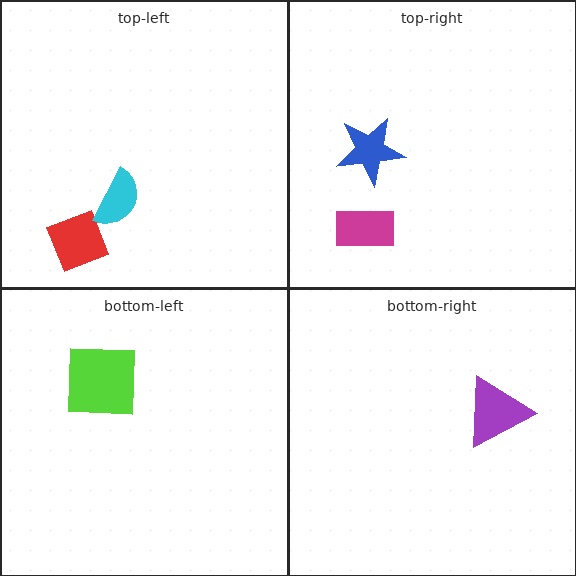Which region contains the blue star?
The top-right region.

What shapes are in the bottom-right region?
The purple triangle.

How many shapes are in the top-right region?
2.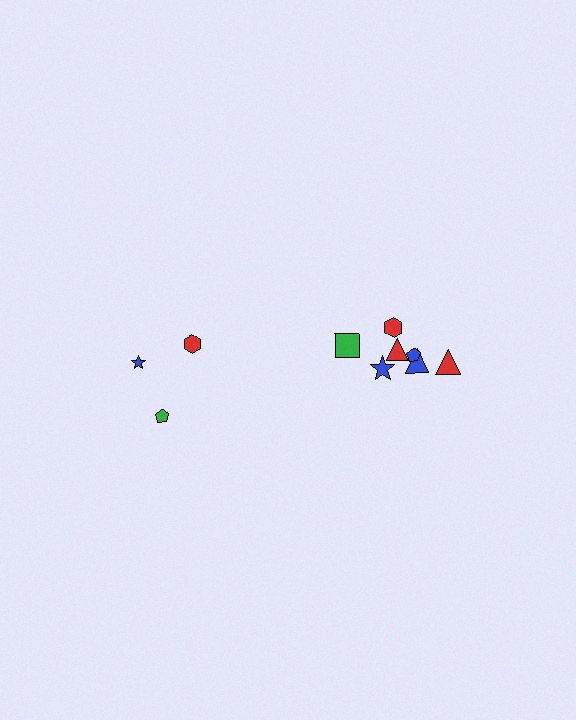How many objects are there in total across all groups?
There are 10 objects.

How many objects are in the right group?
There are 7 objects.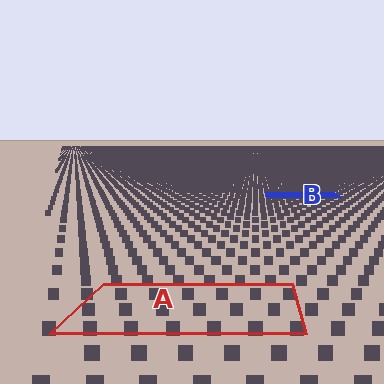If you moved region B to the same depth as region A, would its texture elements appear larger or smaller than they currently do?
They would appear larger. At a closer depth, the same texture elements are projected at a bigger on-screen size.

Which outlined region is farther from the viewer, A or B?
Region B is farther from the viewer — the texture elements inside it appear smaller and more densely packed.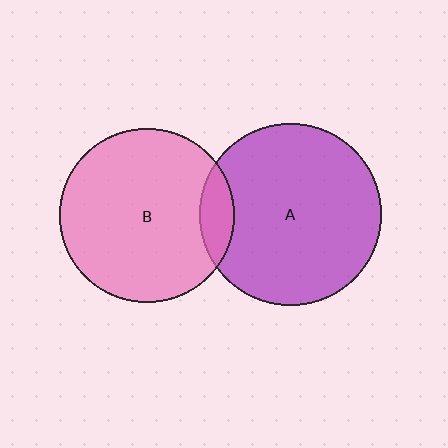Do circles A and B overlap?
Yes.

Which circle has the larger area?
Circle A (purple).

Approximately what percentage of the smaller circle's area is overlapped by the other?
Approximately 10%.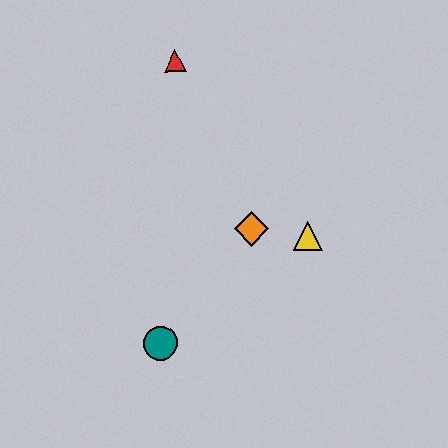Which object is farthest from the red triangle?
The teal circle is farthest from the red triangle.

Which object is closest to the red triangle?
The orange diamond is closest to the red triangle.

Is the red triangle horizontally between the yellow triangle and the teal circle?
Yes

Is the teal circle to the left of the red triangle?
Yes